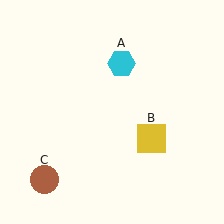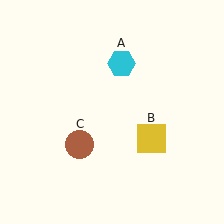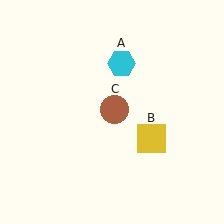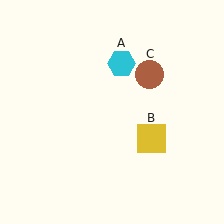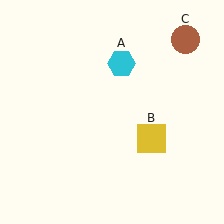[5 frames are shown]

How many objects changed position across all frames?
1 object changed position: brown circle (object C).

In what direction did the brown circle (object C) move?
The brown circle (object C) moved up and to the right.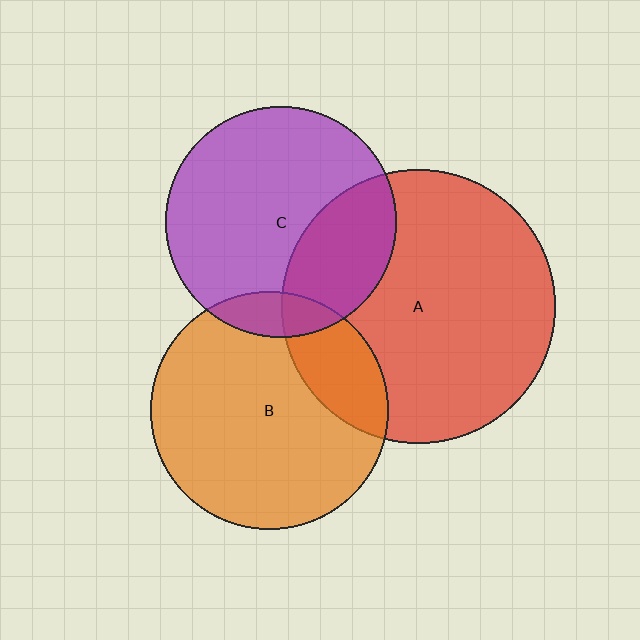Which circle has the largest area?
Circle A (red).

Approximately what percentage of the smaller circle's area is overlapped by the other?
Approximately 10%.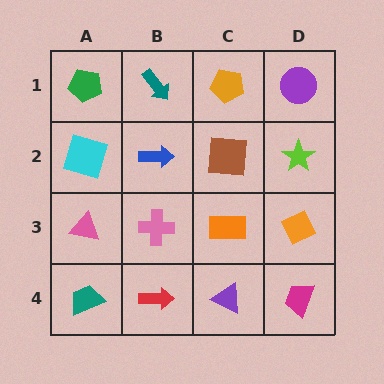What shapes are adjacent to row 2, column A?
A green pentagon (row 1, column A), a pink triangle (row 3, column A), a blue arrow (row 2, column B).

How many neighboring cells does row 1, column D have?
2.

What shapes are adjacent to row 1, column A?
A cyan square (row 2, column A), a teal arrow (row 1, column B).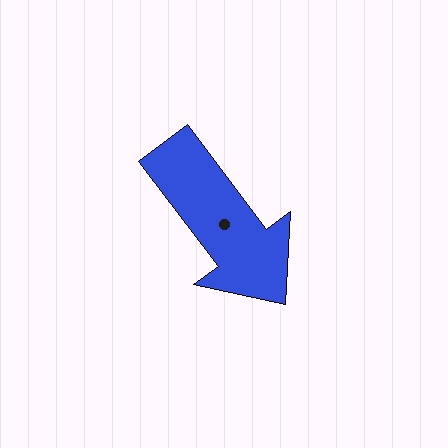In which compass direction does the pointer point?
Southeast.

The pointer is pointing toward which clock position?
Roughly 5 o'clock.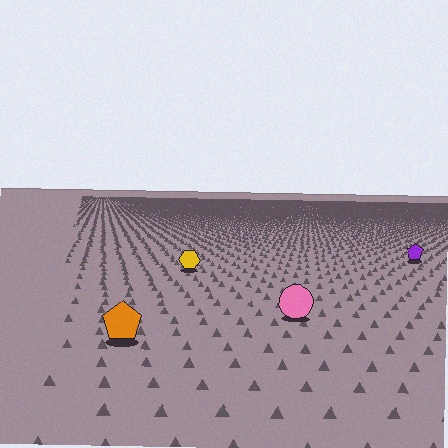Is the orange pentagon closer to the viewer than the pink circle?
Yes. The orange pentagon is closer — you can tell from the texture gradient: the ground texture is coarser near it.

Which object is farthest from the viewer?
The purple pentagon is farthest from the viewer. It appears smaller and the ground texture around it is denser.